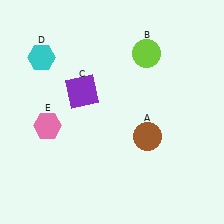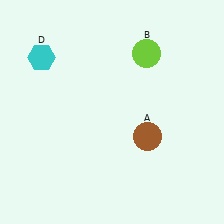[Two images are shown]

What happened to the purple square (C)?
The purple square (C) was removed in Image 2. It was in the top-left area of Image 1.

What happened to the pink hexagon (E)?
The pink hexagon (E) was removed in Image 2. It was in the bottom-left area of Image 1.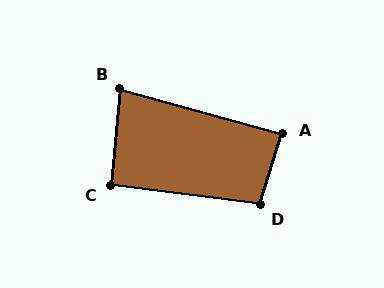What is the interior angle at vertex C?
Approximately 92 degrees (approximately right).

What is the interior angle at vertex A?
Approximately 88 degrees (approximately right).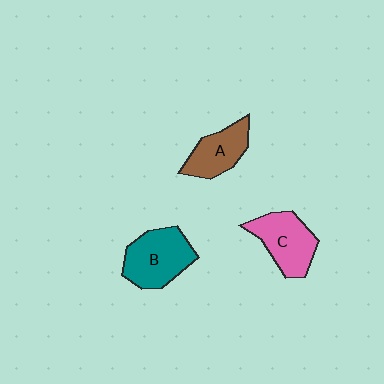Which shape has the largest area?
Shape B (teal).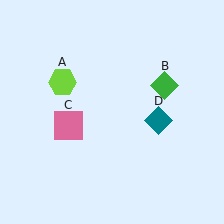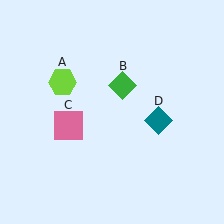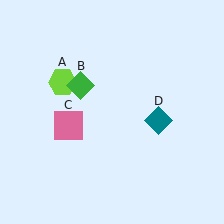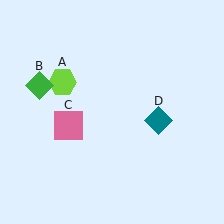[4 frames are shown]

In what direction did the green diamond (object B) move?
The green diamond (object B) moved left.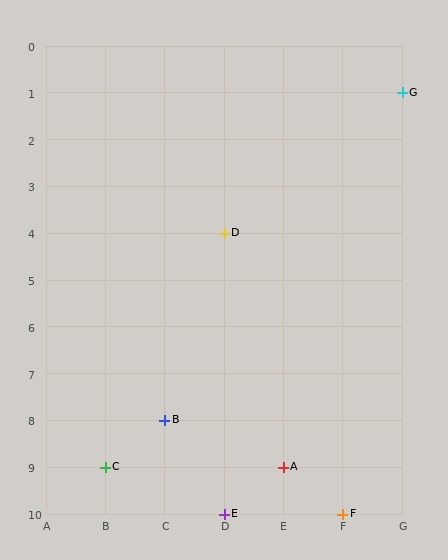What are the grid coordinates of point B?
Point B is at grid coordinates (C, 8).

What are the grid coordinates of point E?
Point E is at grid coordinates (D, 10).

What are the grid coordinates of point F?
Point F is at grid coordinates (F, 10).